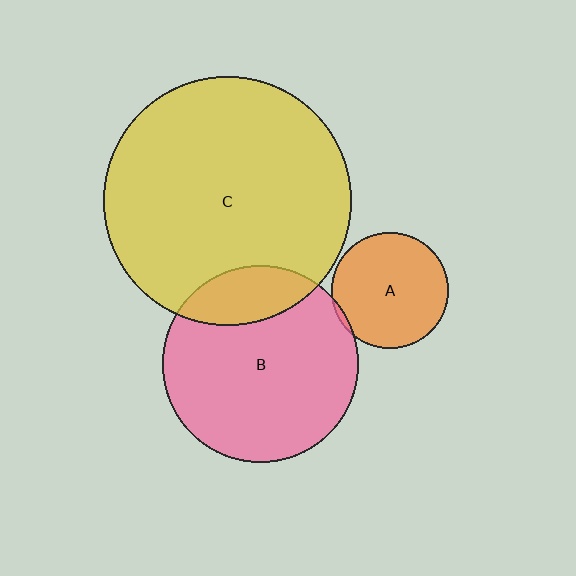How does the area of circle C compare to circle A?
Approximately 4.6 times.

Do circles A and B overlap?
Yes.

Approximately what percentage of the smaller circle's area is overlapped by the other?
Approximately 5%.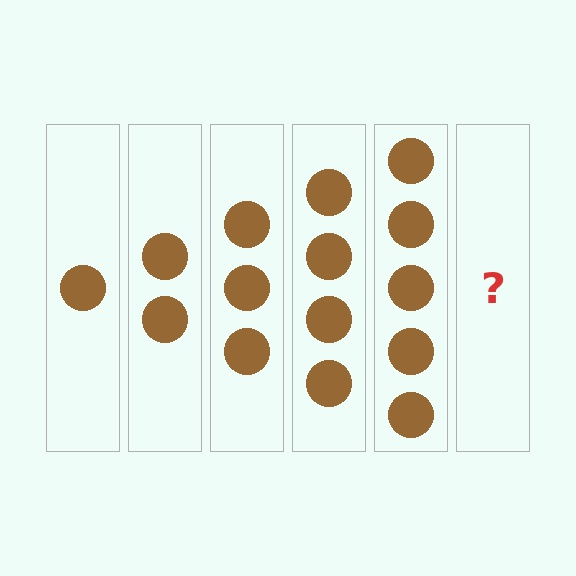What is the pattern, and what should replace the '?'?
The pattern is that each step adds one more circle. The '?' should be 6 circles.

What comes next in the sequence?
The next element should be 6 circles.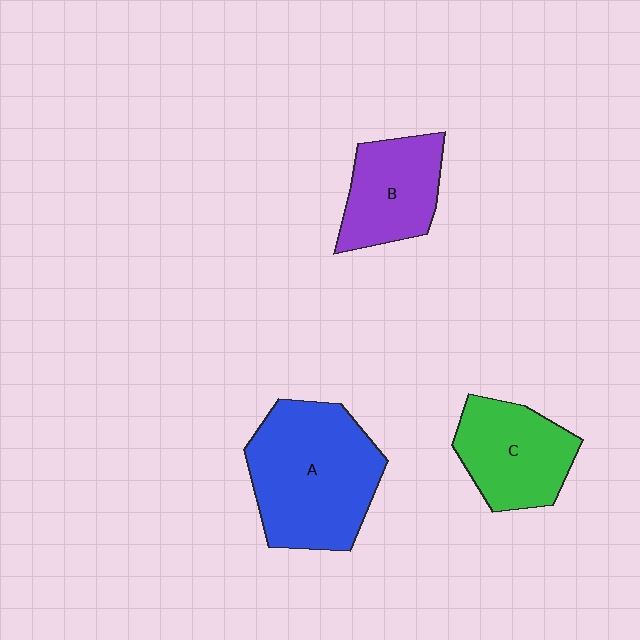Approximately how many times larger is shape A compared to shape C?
Approximately 1.6 times.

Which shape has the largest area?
Shape A (blue).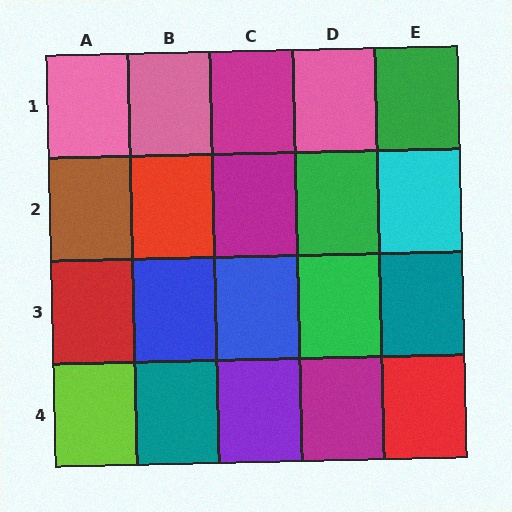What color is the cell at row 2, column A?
Brown.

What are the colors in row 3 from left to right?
Red, blue, blue, green, teal.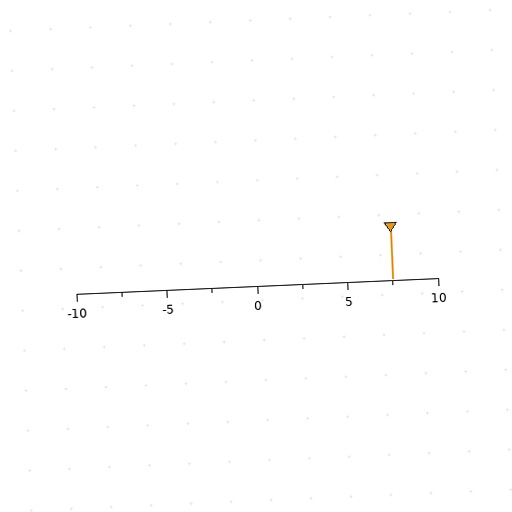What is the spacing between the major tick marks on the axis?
The major ticks are spaced 5 apart.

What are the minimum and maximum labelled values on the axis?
The axis runs from -10 to 10.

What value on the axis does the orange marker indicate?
The marker indicates approximately 7.5.